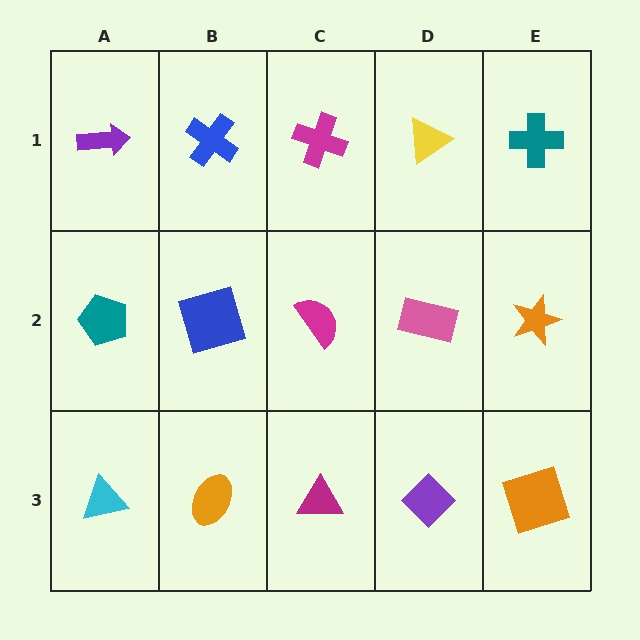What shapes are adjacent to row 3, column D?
A pink rectangle (row 2, column D), a magenta triangle (row 3, column C), an orange square (row 3, column E).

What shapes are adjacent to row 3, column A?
A teal pentagon (row 2, column A), an orange ellipse (row 3, column B).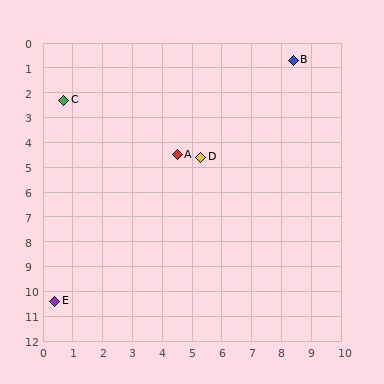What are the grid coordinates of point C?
Point C is at approximately (0.7, 2.3).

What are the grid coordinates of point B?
Point B is at approximately (8.4, 0.7).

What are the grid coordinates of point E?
Point E is at approximately (0.4, 10.4).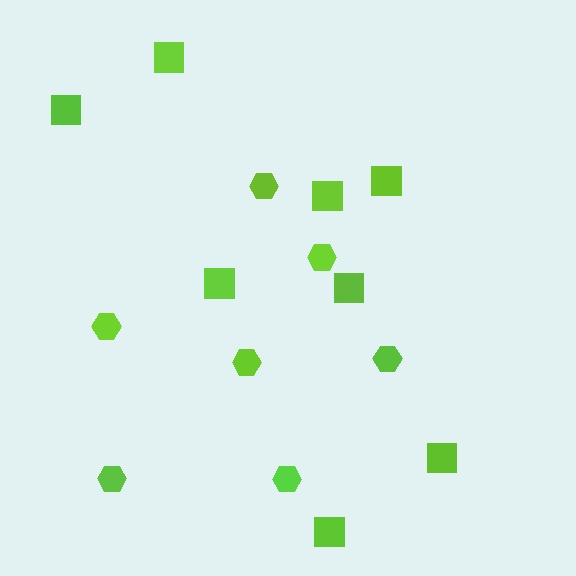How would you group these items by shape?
There are 2 groups: one group of hexagons (7) and one group of squares (8).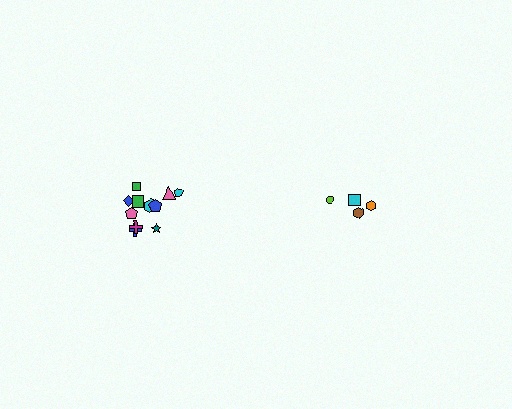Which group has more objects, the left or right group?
The left group.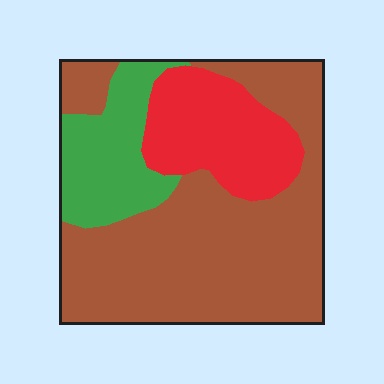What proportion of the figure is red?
Red covers roughly 20% of the figure.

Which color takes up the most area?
Brown, at roughly 60%.